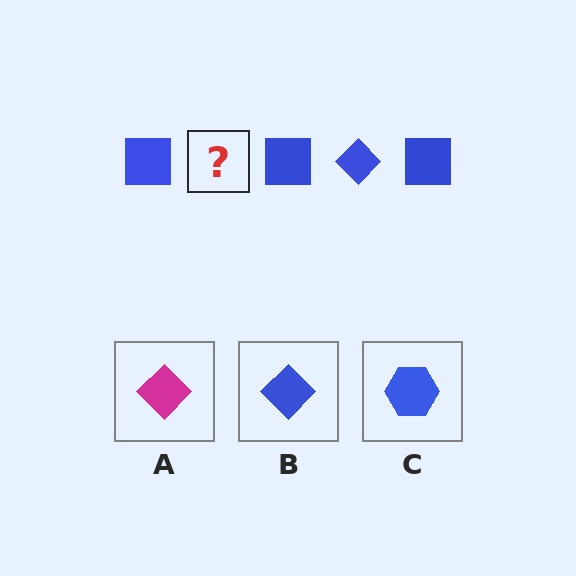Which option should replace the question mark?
Option B.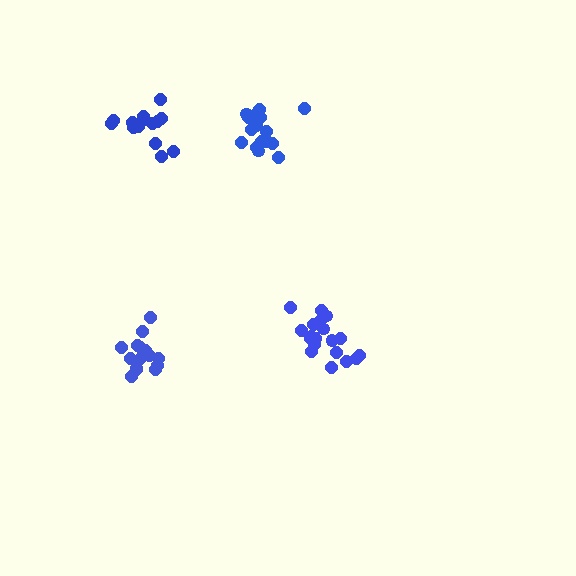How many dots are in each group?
Group 1: 15 dots, Group 2: 19 dots, Group 3: 18 dots, Group 4: 15 dots (67 total).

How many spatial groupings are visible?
There are 4 spatial groupings.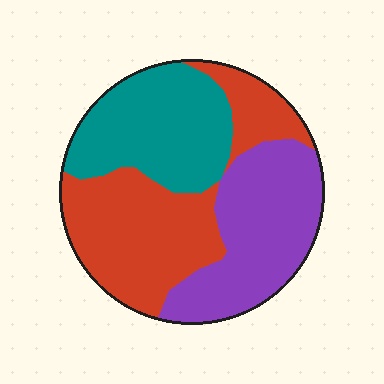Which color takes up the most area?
Red, at roughly 40%.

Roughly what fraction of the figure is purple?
Purple takes up between a sixth and a third of the figure.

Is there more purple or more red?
Red.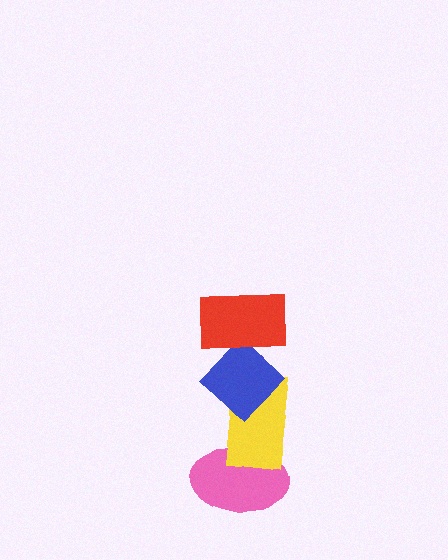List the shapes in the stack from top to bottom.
From top to bottom: the red rectangle, the blue diamond, the yellow rectangle, the pink ellipse.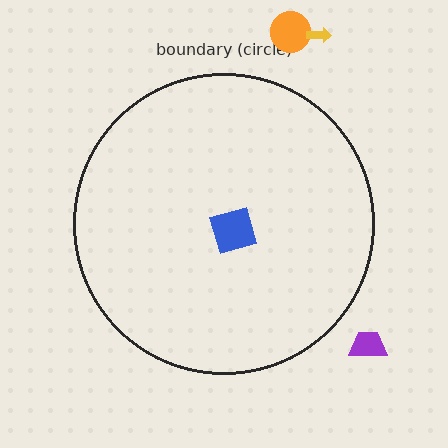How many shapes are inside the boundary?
1 inside, 3 outside.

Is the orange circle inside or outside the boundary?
Outside.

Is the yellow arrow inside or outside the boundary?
Outside.